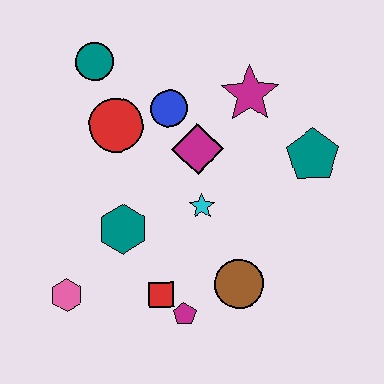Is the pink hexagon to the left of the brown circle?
Yes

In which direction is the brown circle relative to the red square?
The brown circle is to the right of the red square.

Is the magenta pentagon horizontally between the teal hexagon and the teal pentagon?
Yes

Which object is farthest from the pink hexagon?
The teal pentagon is farthest from the pink hexagon.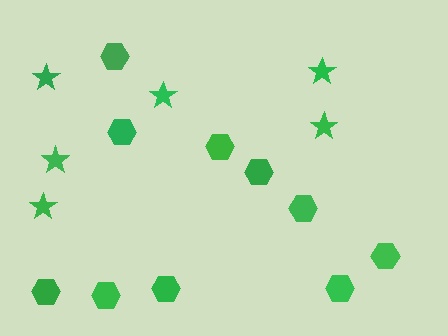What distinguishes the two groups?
There are 2 groups: one group of stars (6) and one group of hexagons (10).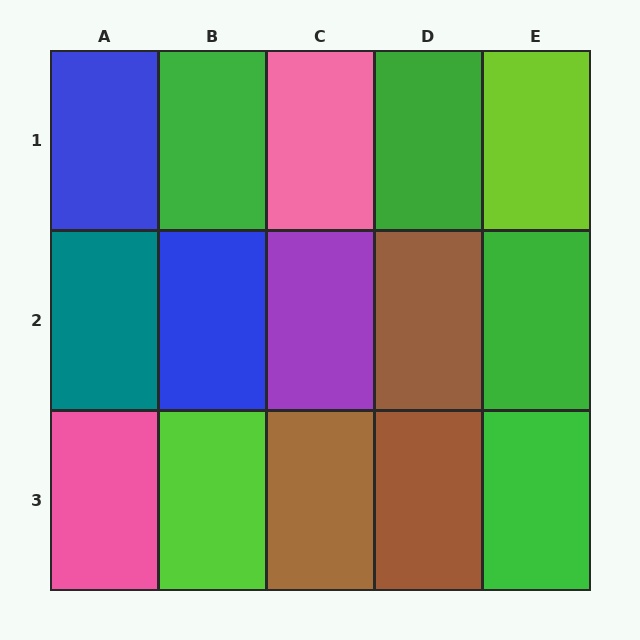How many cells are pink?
2 cells are pink.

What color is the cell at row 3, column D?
Brown.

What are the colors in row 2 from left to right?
Teal, blue, purple, brown, green.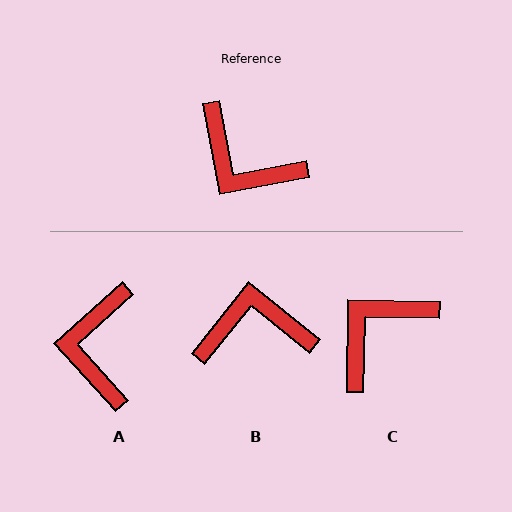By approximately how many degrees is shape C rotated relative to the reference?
Approximately 102 degrees clockwise.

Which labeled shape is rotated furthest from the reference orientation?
B, about 139 degrees away.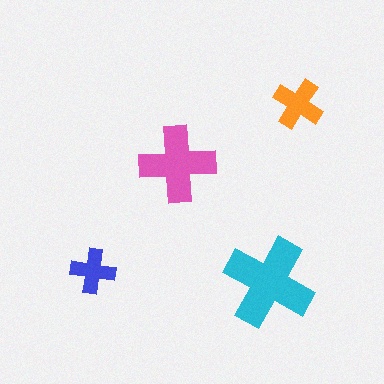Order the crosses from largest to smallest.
the cyan one, the pink one, the orange one, the blue one.